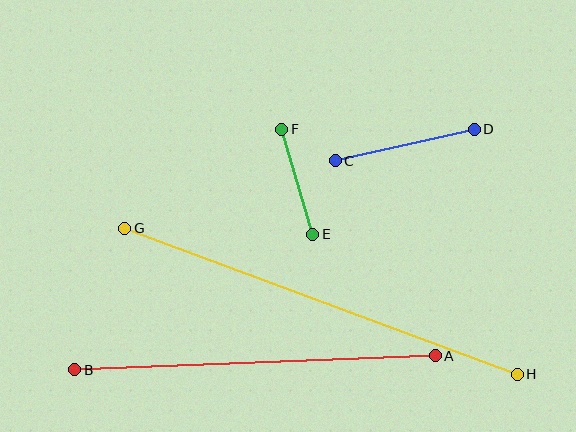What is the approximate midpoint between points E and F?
The midpoint is at approximately (297, 182) pixels.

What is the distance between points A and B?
The distance is approximately 360 pixels.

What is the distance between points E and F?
The distance is approximately 109 pixels.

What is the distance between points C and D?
The distance is approximately 143 pixels.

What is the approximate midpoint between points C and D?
The midpoint is at approximately (405, 145) pixels.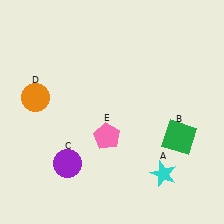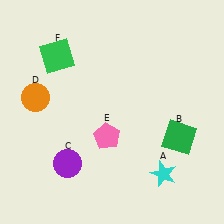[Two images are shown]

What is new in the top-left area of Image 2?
A green square (F) was added in the top-left area of Image 2.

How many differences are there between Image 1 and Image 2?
There is 1 difference between the two images.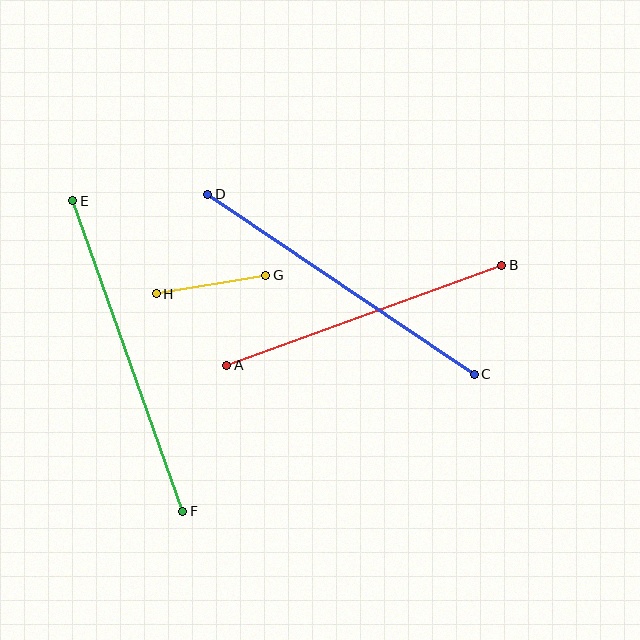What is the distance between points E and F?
The distance is approximately 329 pixels.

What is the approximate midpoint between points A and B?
The midpoint is at approximately (364, 315) pixels.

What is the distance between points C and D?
The distance is approximately 322 pixels.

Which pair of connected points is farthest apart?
Points E and F are farthest apart.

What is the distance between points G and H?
The distance is approximately 111 pixels.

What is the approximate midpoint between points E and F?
The midpoint is at approximately (128, 356) pixels.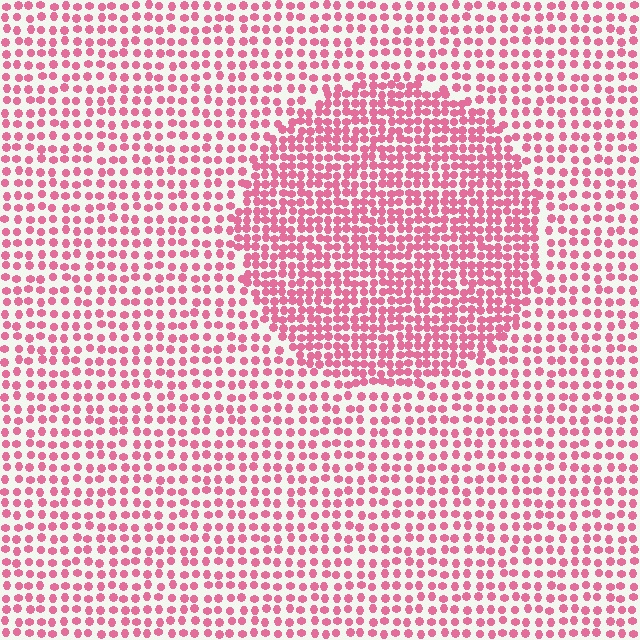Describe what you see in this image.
The image contains small pink elements arranged at two different densities. A circle-shaped region is visible where the elements are more densely packed than the surrounding area.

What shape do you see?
I see a circle.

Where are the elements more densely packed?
The elements are more densely packed inside the circle boundary.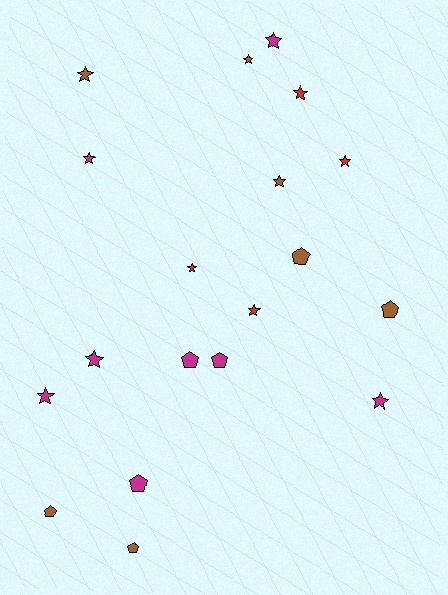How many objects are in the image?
There are 19 objects.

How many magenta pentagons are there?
There are 3 magenta pentagons.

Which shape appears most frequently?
Star, with 12 objects.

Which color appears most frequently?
Magenta, with 8 objects.